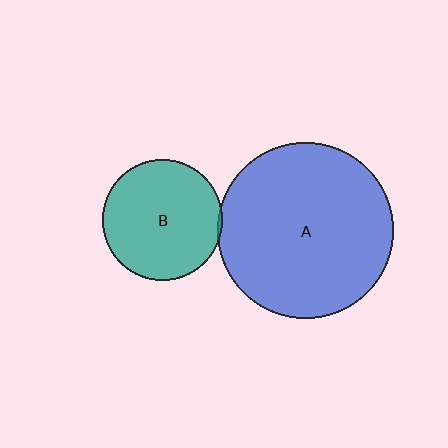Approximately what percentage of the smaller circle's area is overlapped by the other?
Approximately 5%.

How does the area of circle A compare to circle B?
Approximately 2.1 times.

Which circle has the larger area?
Circle A (blue).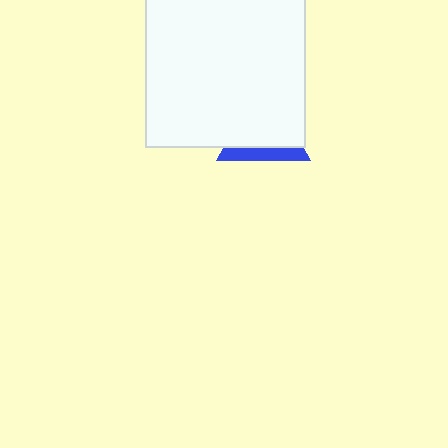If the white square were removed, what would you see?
You would see the complete blue triangle.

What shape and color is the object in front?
The object in front is a white square.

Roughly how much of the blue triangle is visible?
A small part of it is visible (roughly 31%).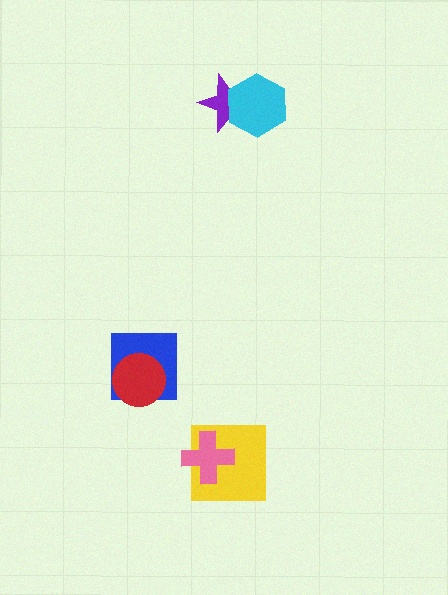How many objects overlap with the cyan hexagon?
1 object overlaps with the cyan hexagon.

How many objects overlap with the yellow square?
1 object overlaps with the yellow square.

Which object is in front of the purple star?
The cyan hexagon is in front of the purple star.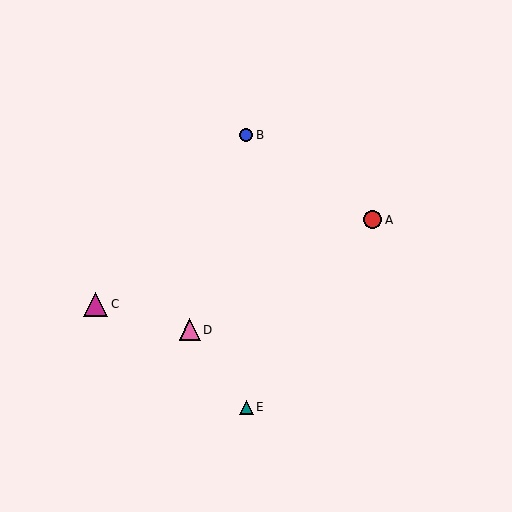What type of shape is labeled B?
Shape B is a blue circle.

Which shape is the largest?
The magenta triangle (labeled C) is the largest.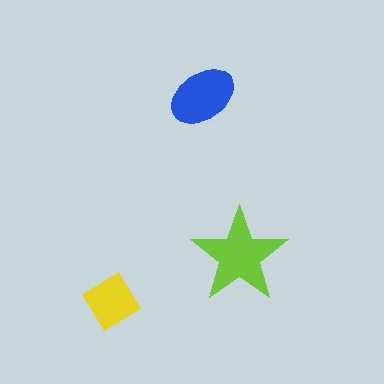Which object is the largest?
The lime star.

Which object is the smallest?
The yellow diamond.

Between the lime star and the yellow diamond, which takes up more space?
The lime star.